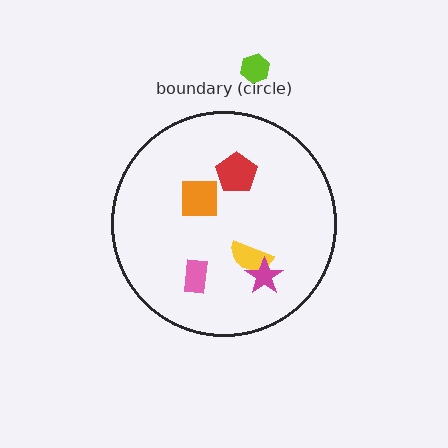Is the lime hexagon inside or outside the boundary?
Outside.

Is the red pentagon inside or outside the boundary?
Inside.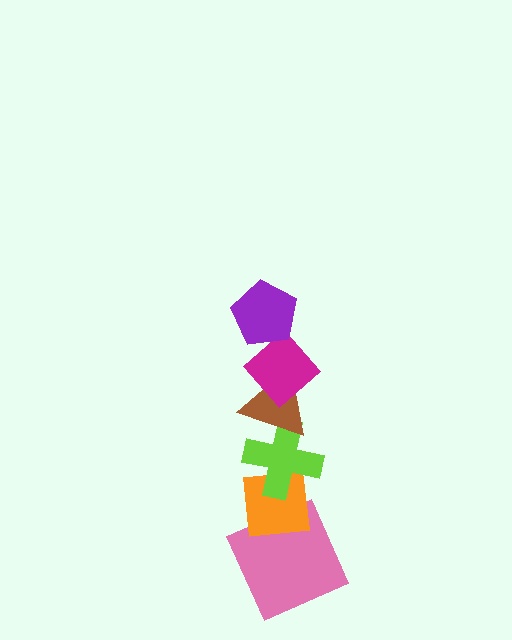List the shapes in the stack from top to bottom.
From top to bottom: the purple pentagon, the magenta diamond, the brown triangle, the lime cross, the orange square, the pink square.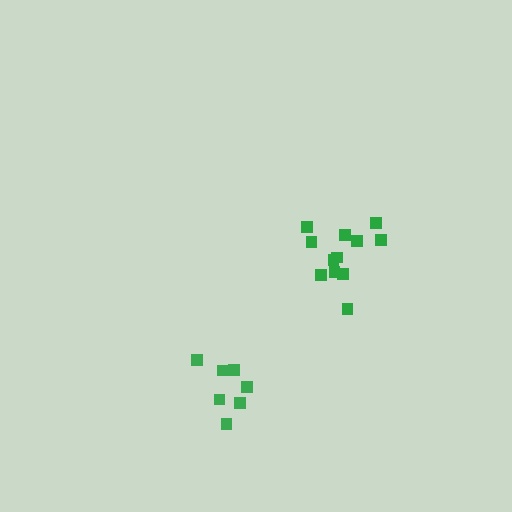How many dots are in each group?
Group 1: 12 dots, Group 2: 7 dots (19 total).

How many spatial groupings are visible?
There are 2 spatial groupings.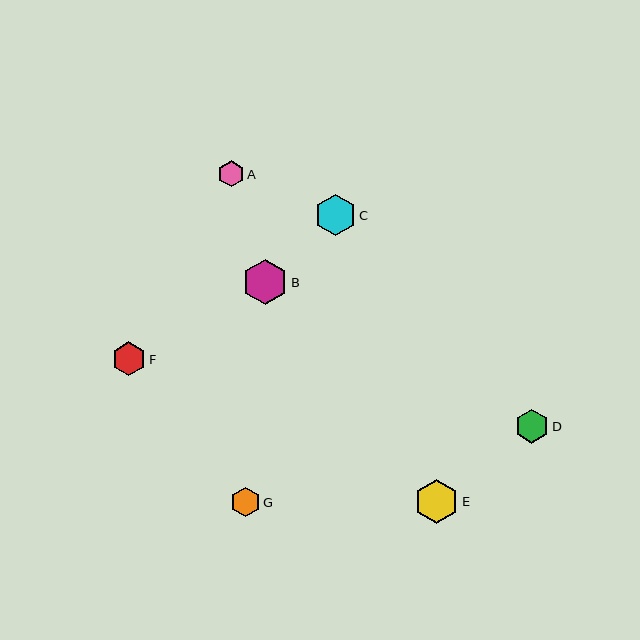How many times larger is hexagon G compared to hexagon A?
Hexagon G is approximately 1.1 times the size of hexagon A.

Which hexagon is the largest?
Hexagon B is the largest with a size of approximately 45 pixels.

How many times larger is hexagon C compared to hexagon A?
Hexagon C is approximately 1.6 times the size of hexagon A.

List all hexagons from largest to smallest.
From largest to smallest: B, E, C, F, D, G, A.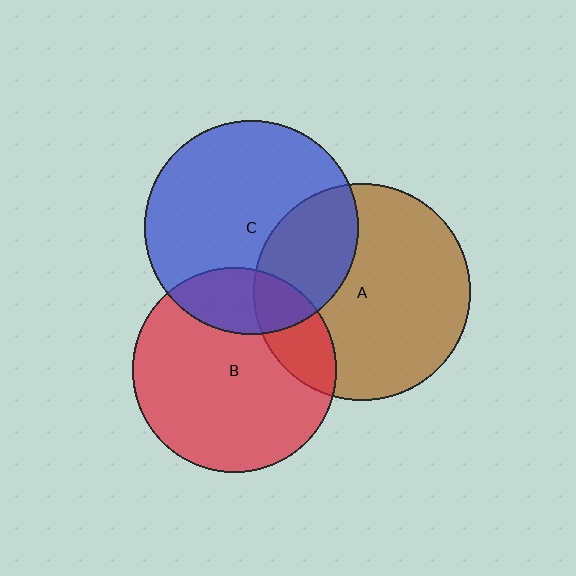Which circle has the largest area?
Circle A (brown).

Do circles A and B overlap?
Yes.